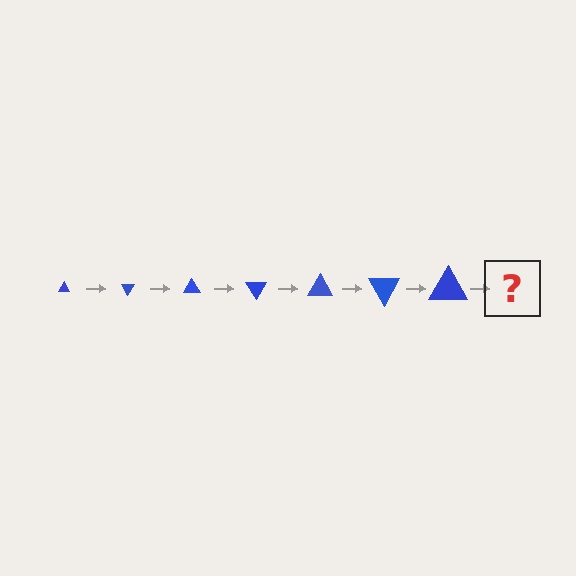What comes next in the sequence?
The next element should be a triangle, larger than the previous one and rotated 420 degrees from the start.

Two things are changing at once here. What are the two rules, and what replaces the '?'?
The two rules are that the triangle grows larger each step and it rotates 60 degrees each step. The '?' should be a triangle, larger than the previous one and rotated 420 degrees from the start.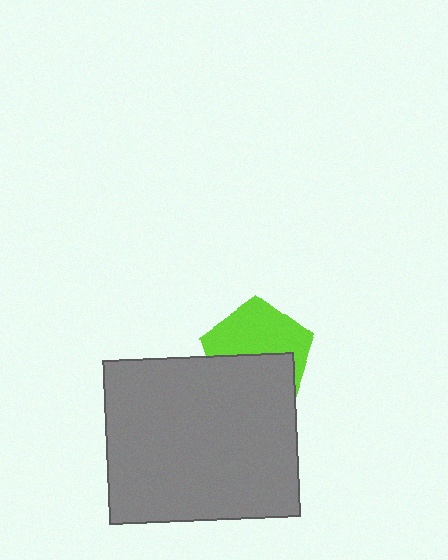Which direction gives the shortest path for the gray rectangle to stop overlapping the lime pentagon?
Moving down gives the shortest separation.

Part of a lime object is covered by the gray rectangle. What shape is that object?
It is a pentagon.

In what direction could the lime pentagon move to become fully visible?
The lime pentagon could move up. That would shift it out from behind the gray rectangle entirely.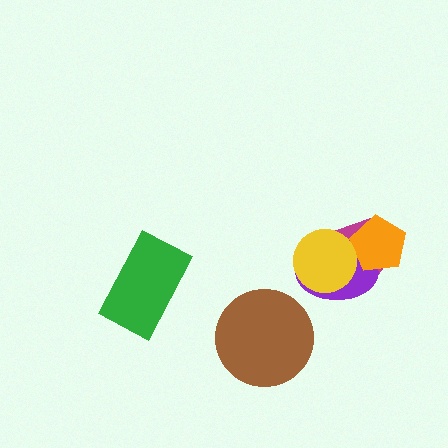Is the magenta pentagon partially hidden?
Yes, it is partially covered by another shape.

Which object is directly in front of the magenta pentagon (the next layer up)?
The purple ellipse is directly in front of the magenta pentagon.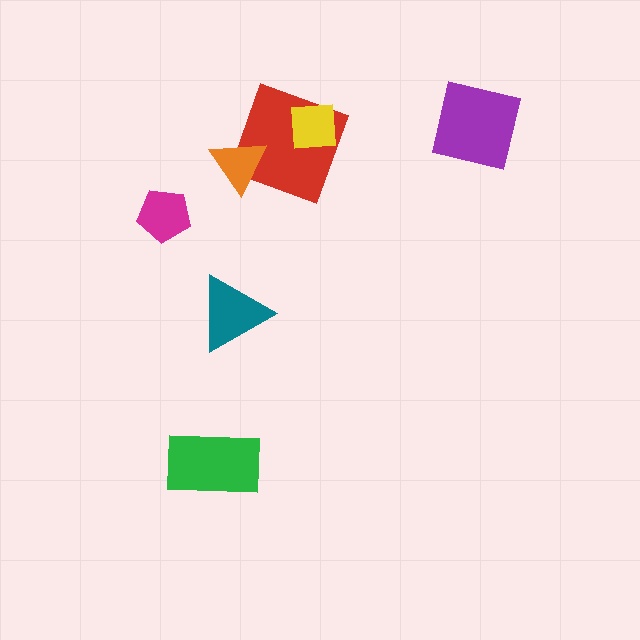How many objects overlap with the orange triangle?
1 object overlaps with the orange triangle.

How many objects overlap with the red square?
2 objects overlap with the red square.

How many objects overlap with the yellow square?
1 object overlaps with the yellow square.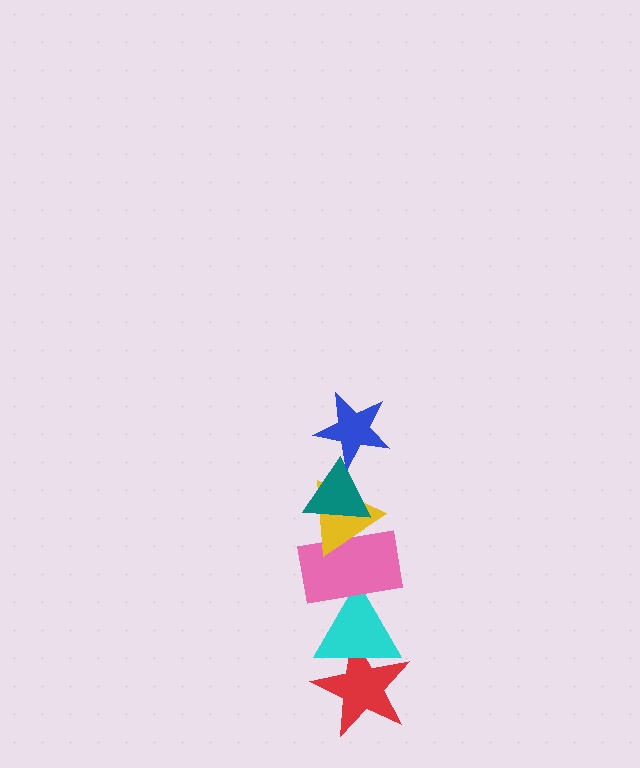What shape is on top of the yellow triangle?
The teal triangle is on top of the yellow triangle.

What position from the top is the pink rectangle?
The pink rectangle is 4th from the top.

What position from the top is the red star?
The red star is 6th from the top.